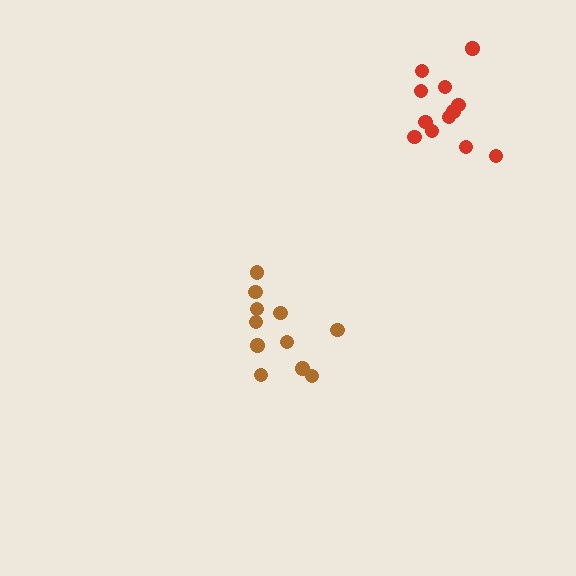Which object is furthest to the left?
The brown cluster is leftmost.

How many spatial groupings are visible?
There are 2 spatial groupings.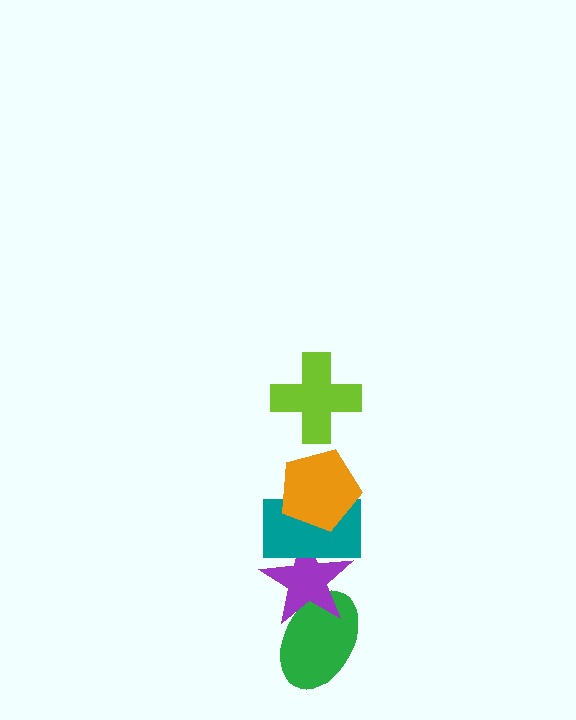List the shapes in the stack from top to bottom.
From top to bottom: the lime cross, the orange pentagon, the teal rectangle, the purple star, the green ellipse.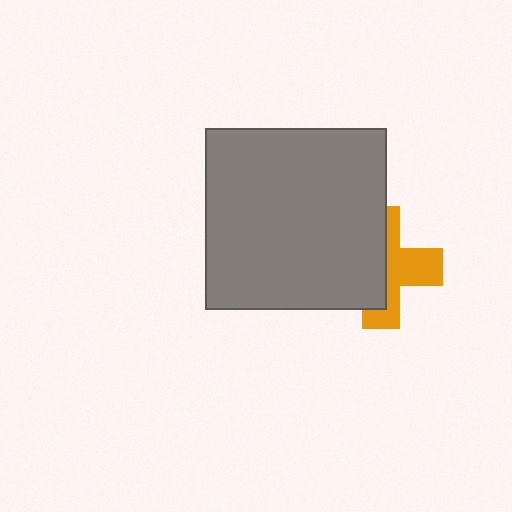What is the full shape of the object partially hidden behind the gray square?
The partially hidden object is an orange cross.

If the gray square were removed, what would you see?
You would see the complete orange cross.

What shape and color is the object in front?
The object in front is a gray square.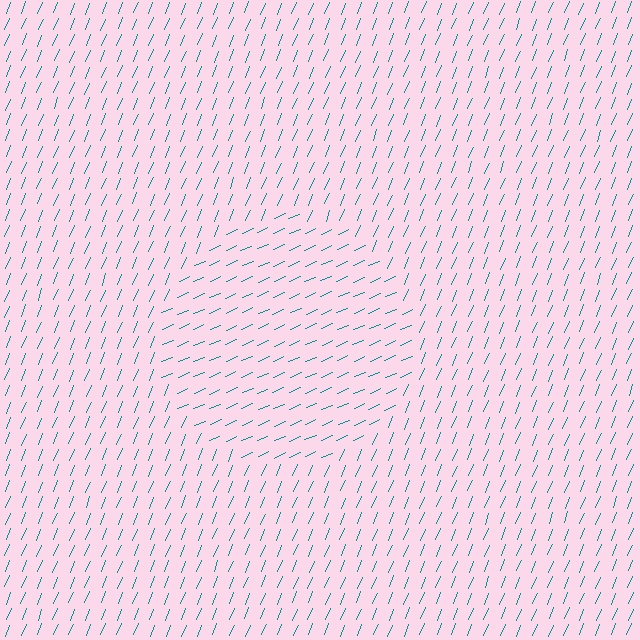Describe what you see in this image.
The image is filled with small teal line segments. A circle region in the image has lines oriented differently from the surrounding lines, creating a visible texture boundary.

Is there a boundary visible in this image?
Yes, there is a texture boundary formed by a change in line orientation.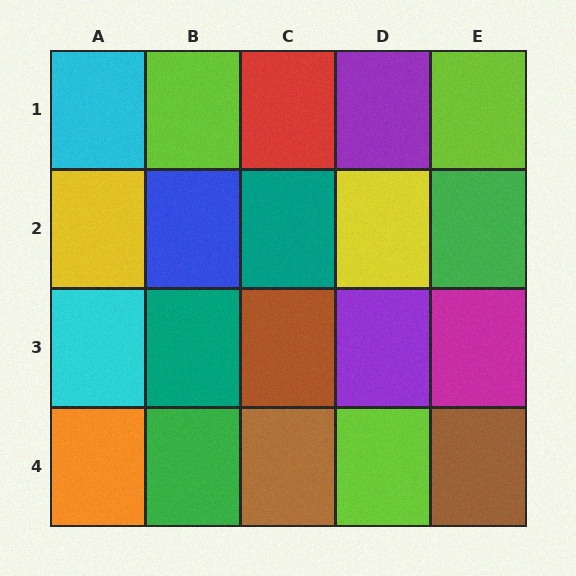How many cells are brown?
3 cells are brown.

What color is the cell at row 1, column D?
Purple.